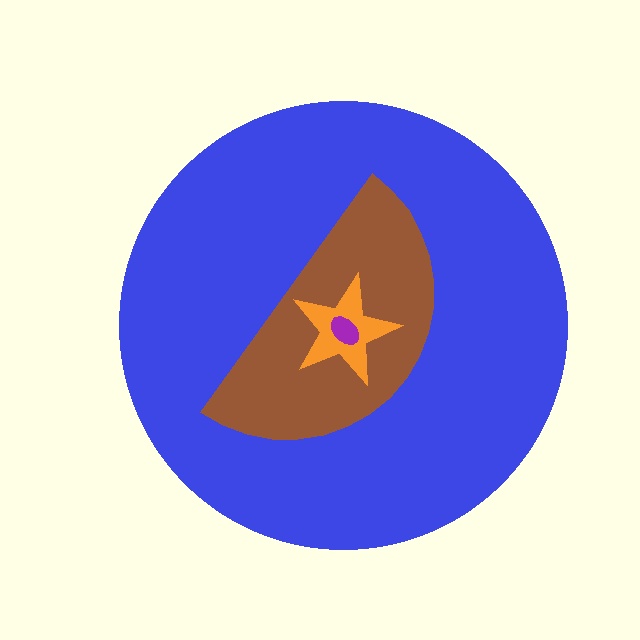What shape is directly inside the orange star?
The purple ellipse.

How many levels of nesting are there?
4.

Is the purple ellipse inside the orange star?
Yes.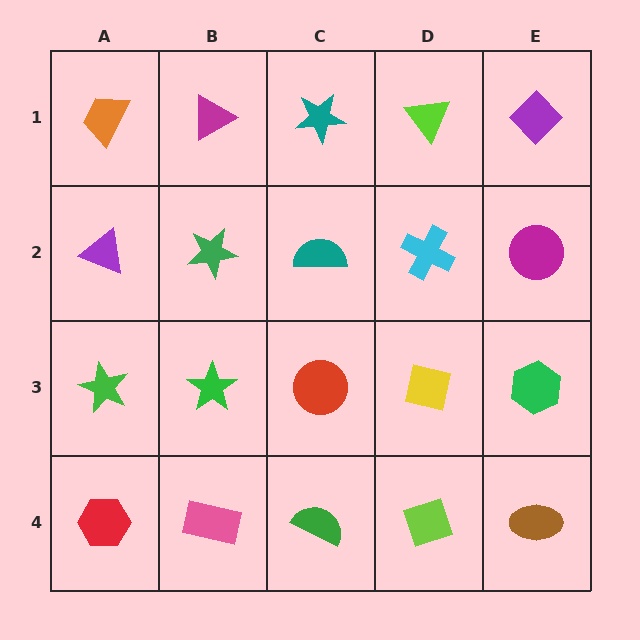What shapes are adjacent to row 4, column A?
A green star (row 3, column A), a pink rectangle (row 4, column B).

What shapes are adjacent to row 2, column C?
A teal star (row 1, column C), a red circle (row 3, column C), a green star (row 2, column B), a cyan cross (row 2, column D).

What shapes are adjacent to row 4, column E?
A green hexagon (row 3, column E), a lime diamond (row 4, column D).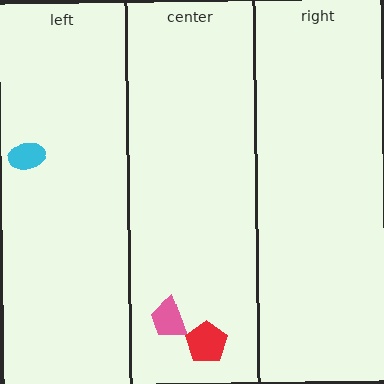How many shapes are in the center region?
2.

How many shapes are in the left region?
1.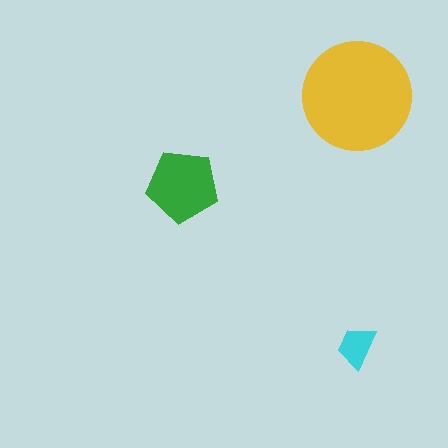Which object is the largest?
The yellow circle.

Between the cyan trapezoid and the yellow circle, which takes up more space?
The yellow circle.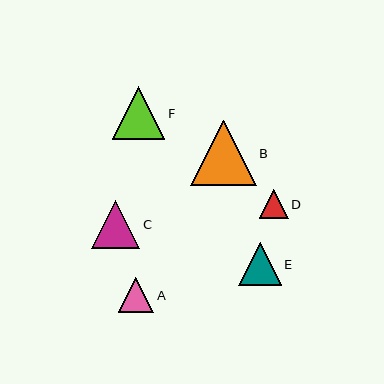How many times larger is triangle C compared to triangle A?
Triangle C is approximately 1.4 times the size of triangle A.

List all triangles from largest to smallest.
From largest to smallest: B, F, C, E, A, D.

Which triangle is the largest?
Triangle B is the largest with a size of approximately 66 pixels.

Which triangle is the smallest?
Triangle D is the smallest with a size of approximately 29 pixels.